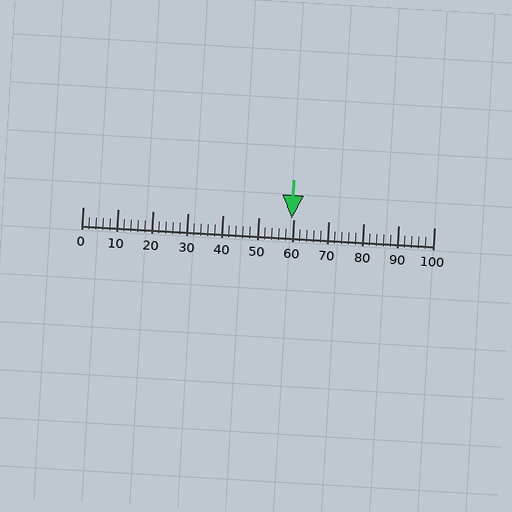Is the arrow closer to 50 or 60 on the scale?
The arrow is closer to 60.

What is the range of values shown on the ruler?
The ruler shows values from 0 to 100.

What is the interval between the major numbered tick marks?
The major tick marks are spaced 10 units apart.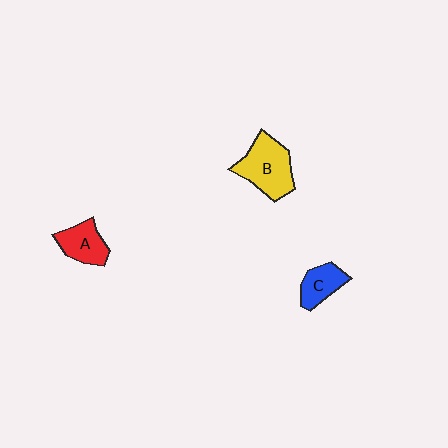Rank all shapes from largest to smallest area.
From largest to smallest: B (yellow), A (red), C (blue).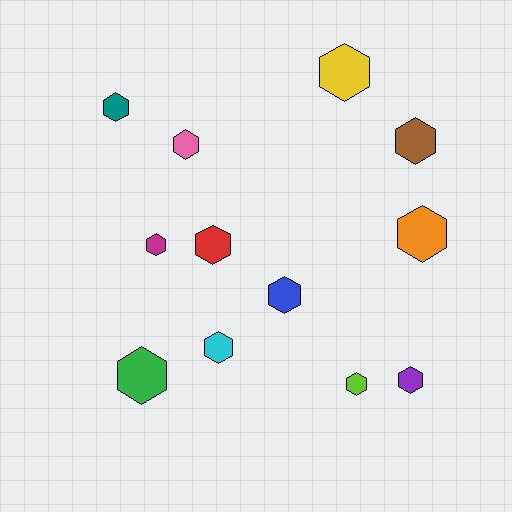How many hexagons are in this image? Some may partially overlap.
There are 12 hexagons.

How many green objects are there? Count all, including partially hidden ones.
There is 1 green object.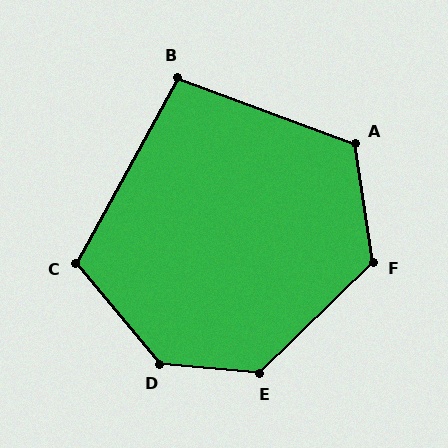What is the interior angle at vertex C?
Approximately 111 degrees (obtuse).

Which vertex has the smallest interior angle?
B, at approximately 98 degrees.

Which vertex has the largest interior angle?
D, at approximately 136 degrees.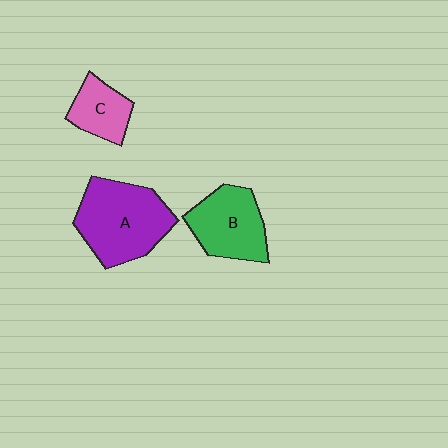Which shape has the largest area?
Shape A (purple).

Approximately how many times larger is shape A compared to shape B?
Approximately 1.3 times.